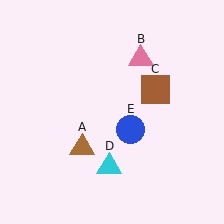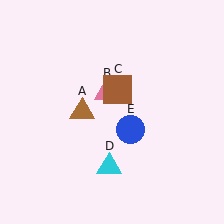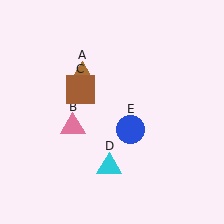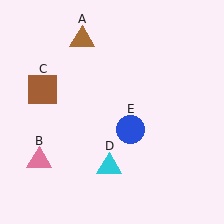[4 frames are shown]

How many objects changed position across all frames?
3 objects changed position: brown triangle (object A), pink triangle (object B), brown square (object C).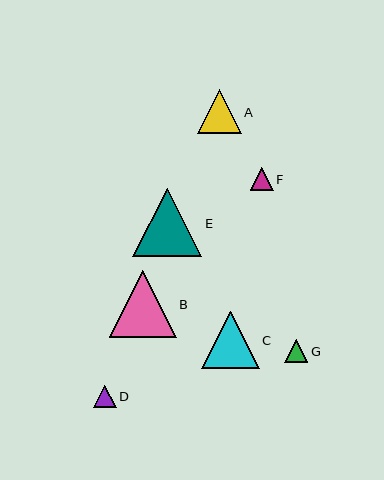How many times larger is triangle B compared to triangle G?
Triangle B is approximately 2.9 times the size of triangle G.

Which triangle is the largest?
Triangle E is the largest with a size of approximately 69 pixels.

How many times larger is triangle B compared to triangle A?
Triangle B is approximately 1.5 times the size of triangle A.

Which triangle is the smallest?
Triangle D is the smallest with a size of approximately 23 pixels.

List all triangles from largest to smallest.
From largest to smallest: E, B, C, A, G, F, D.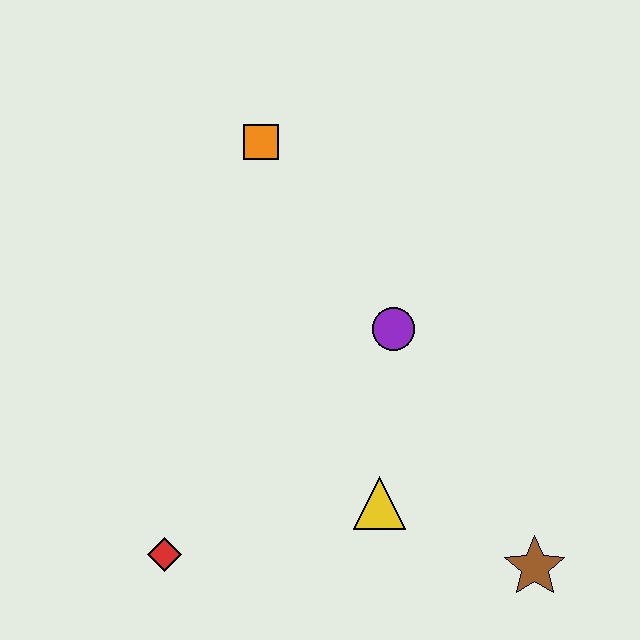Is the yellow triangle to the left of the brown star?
Yes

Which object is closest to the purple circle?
The yellow triangle is closest to the purple circle.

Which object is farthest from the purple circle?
The red diamond is farthest from the purple circle.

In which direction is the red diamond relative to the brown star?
The red diamond is to the left of the brown star.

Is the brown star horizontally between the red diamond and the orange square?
No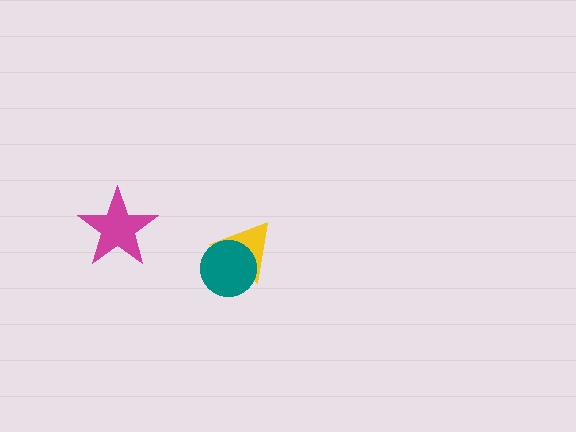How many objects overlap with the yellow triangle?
1 object overlaps with the yellow triangle.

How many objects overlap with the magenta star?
0 objects overlap with the magenta star.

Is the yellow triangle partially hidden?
Yes, it is partially covered by another shape.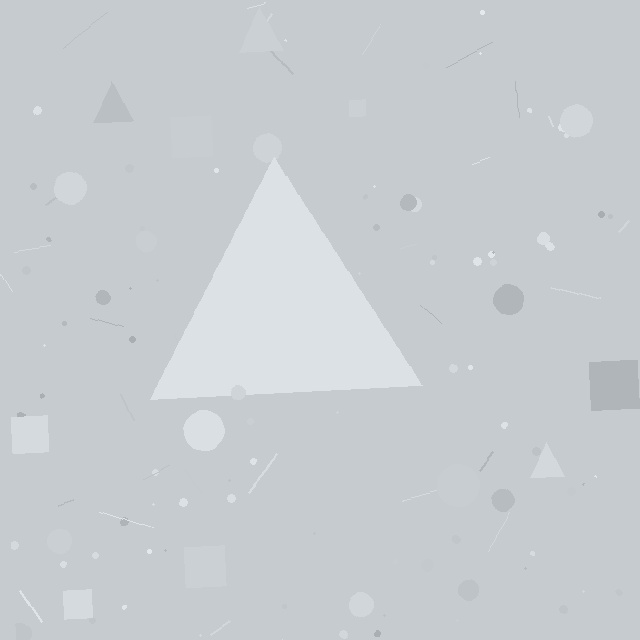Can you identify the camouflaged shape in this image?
The camouflaged shape is a triangle.